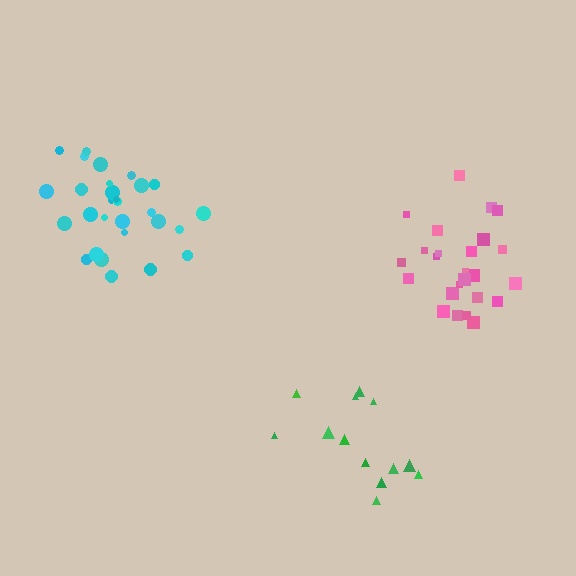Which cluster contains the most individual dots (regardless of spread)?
Cyan (30).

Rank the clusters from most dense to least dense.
cyan, pink, green.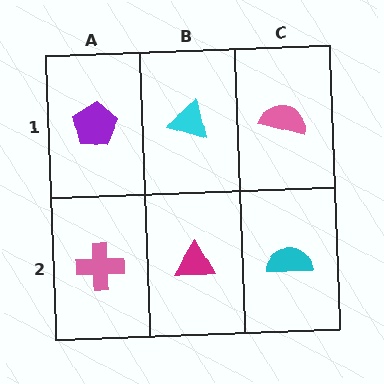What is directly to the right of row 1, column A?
A cyan triangle.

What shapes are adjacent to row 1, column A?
A pink cross (row 2, column A), a cyan triangle (row 1, column B).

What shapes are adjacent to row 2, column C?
A pink semicircle (row 1, column C), a magenta triangle (row 2, column B).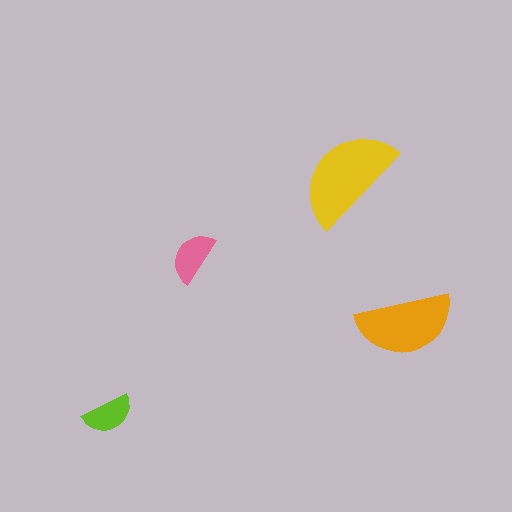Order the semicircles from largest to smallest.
the yellow one, the orange one, the pink one, the lime one.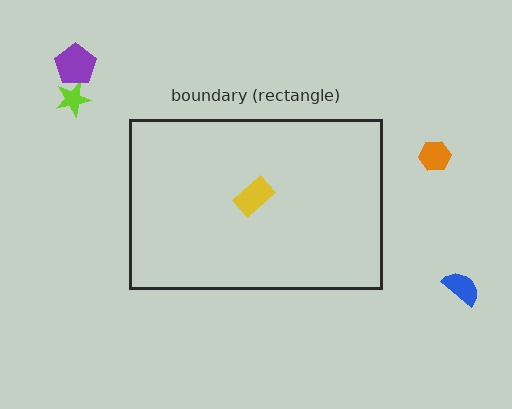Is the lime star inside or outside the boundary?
Outside.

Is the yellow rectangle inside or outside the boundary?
Inside.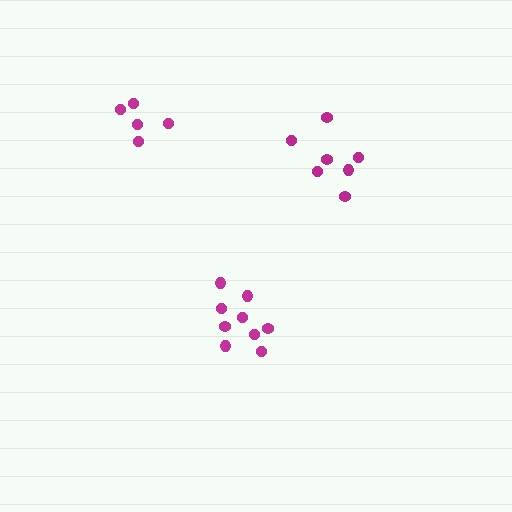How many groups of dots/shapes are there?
There are 3 groups.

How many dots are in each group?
Group 1: 5 dots, Group 2: 7 dots, Group 3: 9 dots (21 total).